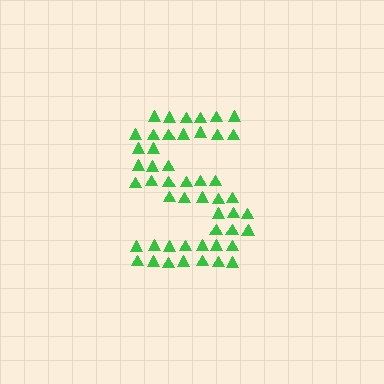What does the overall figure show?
The overall figure shows the letter S.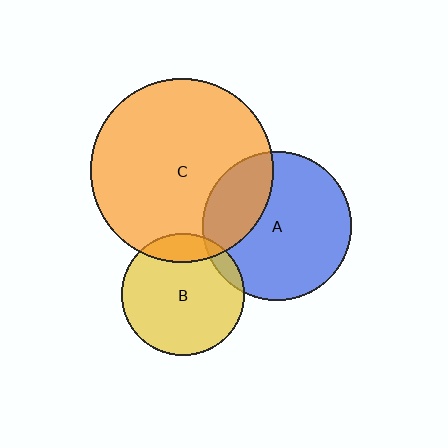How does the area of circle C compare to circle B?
Approximately 2.3 times.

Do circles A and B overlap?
Yes.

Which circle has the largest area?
Circle C (orange).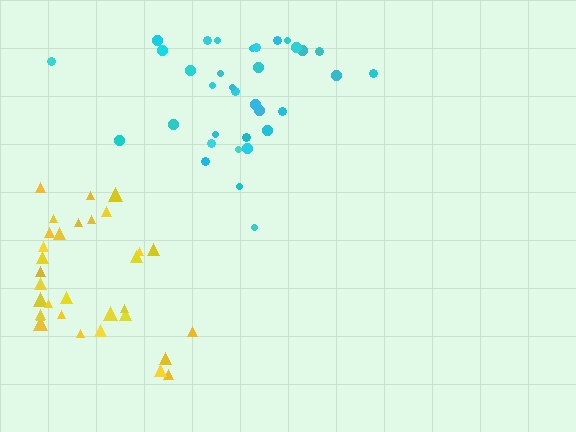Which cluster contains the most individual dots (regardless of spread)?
Cyan (35).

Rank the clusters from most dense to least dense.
yellow, cyan.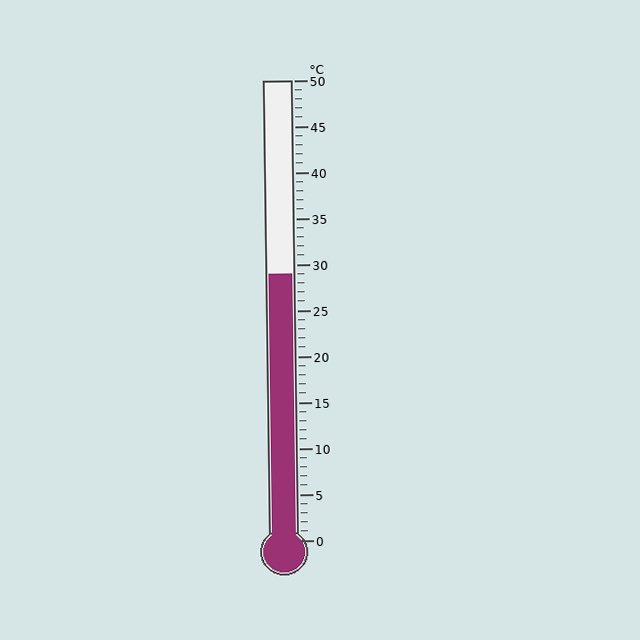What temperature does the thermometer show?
The thermometer shows approximately 29°C.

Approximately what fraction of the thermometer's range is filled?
The thermometer is filled to approximately 60% of its range.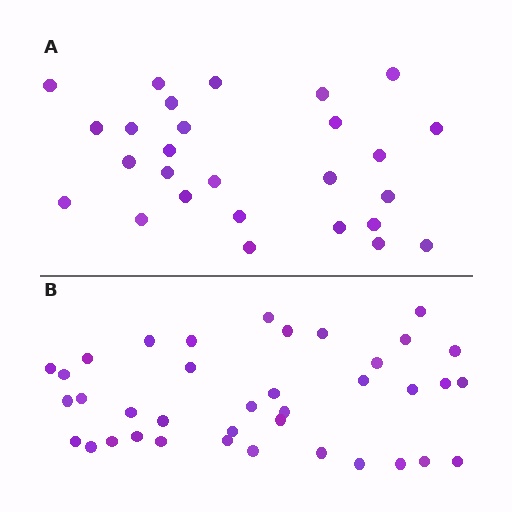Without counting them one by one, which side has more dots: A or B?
Region B (the bottom region) has more dots.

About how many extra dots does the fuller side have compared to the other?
Region B has roughly 12 or so more dots than region A.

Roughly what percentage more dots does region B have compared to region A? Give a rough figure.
About 40% more.